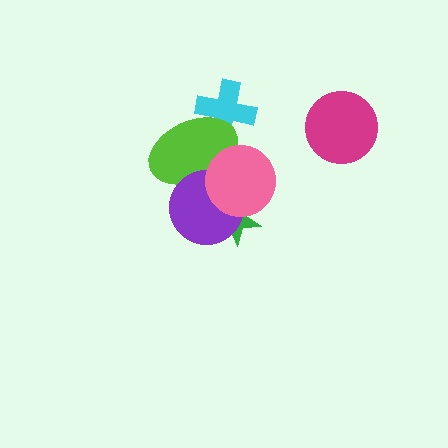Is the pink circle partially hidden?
No, no other shape covers it.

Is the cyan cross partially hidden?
Yes, it is partially covered by another shape.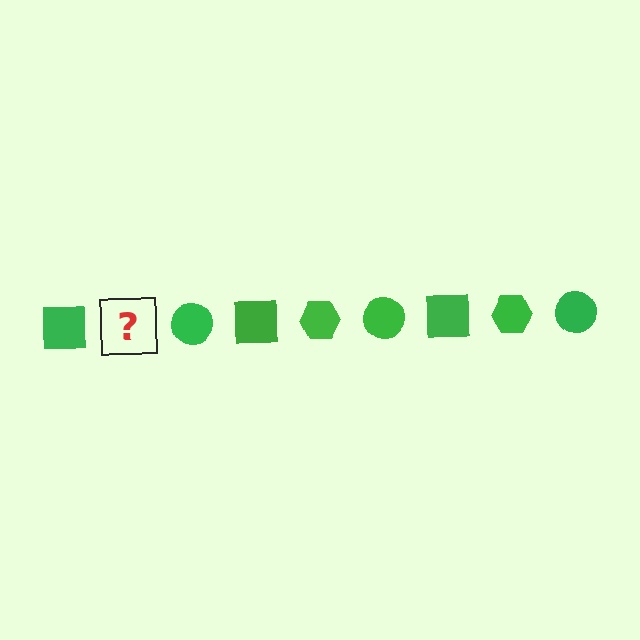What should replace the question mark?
The question mark should be replaced with a green hexagon.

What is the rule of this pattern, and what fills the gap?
The rule is that the pattern cycles through square, hexagon, circle shapes in green. The gap should be filled with a green hexagon.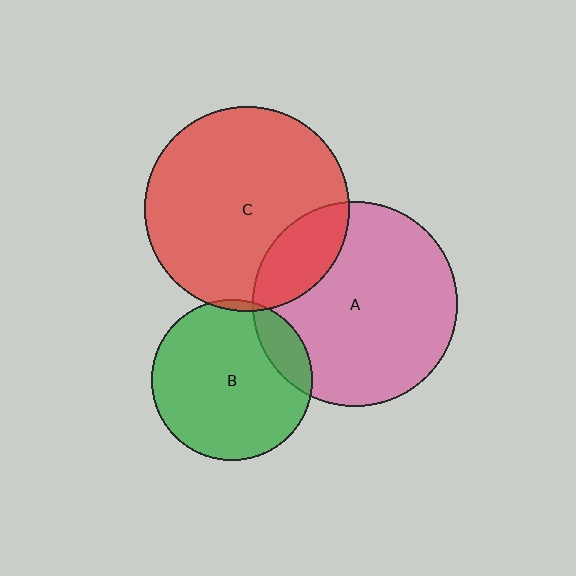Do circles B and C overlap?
Yes.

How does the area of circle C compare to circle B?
Approximately 1.6 times.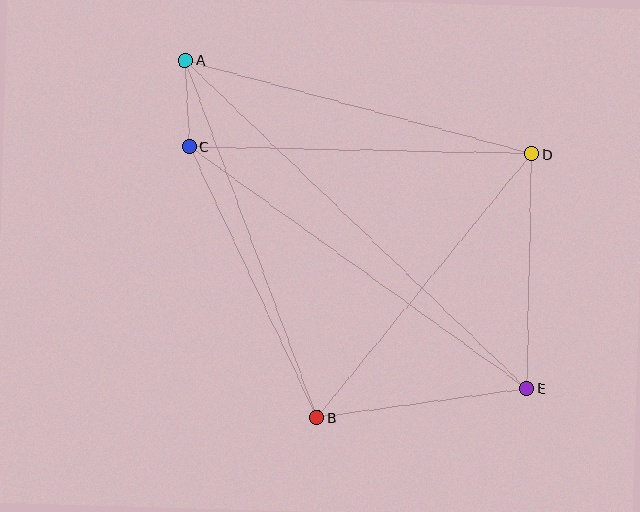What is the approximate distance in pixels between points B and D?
The distance between B and D is approximately 340 pixels.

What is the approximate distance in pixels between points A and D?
The distance between A and D is approximately 359 pixels.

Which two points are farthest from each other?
Points A and E are farthest from each other.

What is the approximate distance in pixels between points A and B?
The distance between A and B is approximately 381 pixels.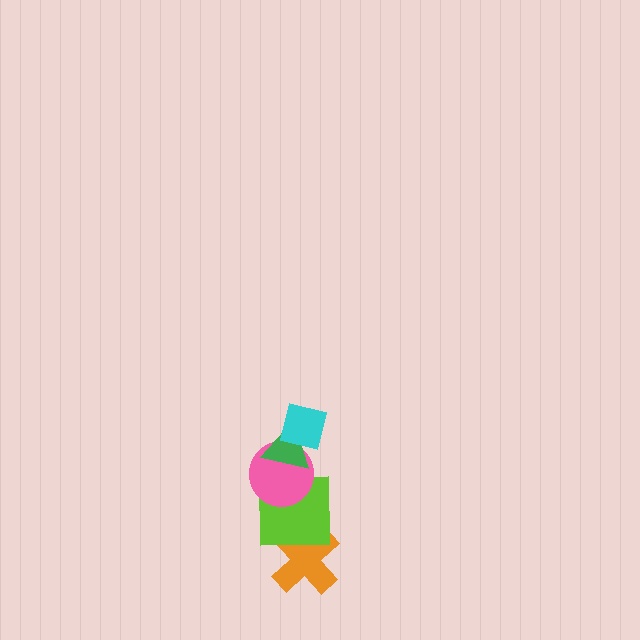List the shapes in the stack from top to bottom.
From top to bottom: the cyan square, the green triangle, the pink circle, the lime square, the orange cross.